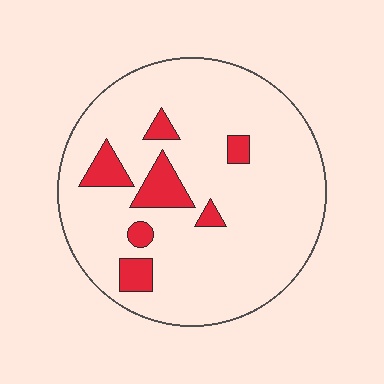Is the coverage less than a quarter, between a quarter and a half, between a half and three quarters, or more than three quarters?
Less than a quarter.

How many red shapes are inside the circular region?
7.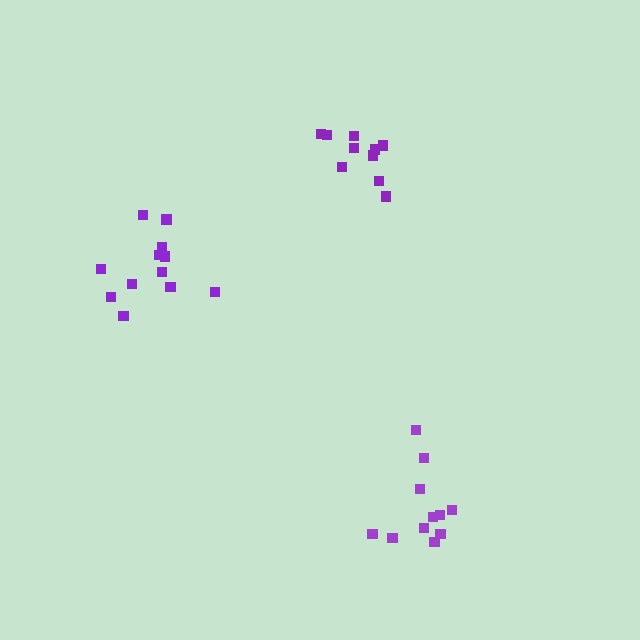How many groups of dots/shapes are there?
There are 3 groups.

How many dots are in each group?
Group 1: 11 dots, Group 2: 10 dots, Group 3: 12 dots (33 total).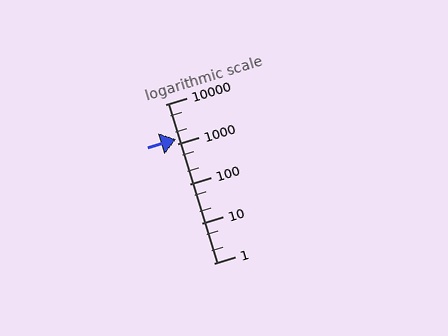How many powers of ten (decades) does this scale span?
The scale spans 4 decades, from 1 to 10000.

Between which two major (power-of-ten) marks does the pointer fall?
The pointer is between 1000 and 10000.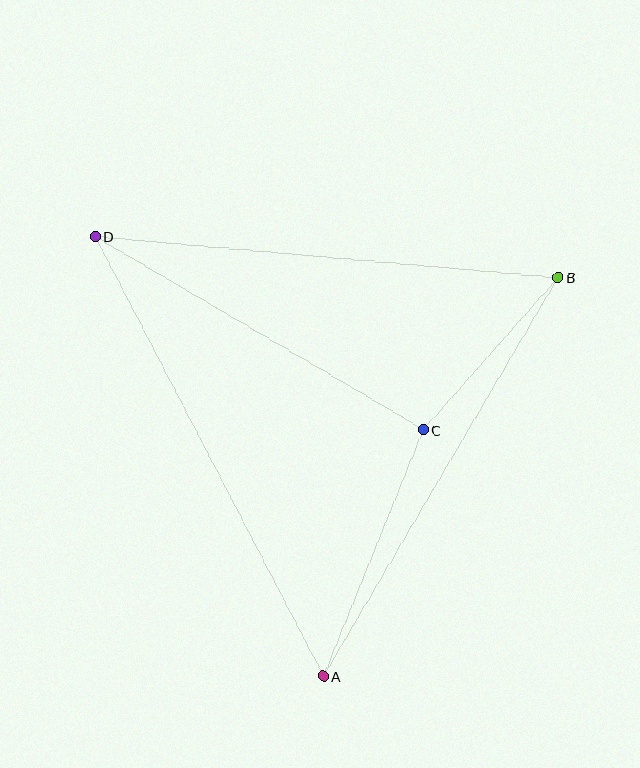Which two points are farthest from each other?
Points A and D are farthest from each other.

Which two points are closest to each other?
Points B and C are closest to each other.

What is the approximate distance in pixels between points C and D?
The distance between C and D is approximately 381 pixels.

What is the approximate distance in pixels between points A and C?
The distance between A and C is approximately 266 pixels.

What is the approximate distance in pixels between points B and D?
The distance between B and D is approximately 465 pixels.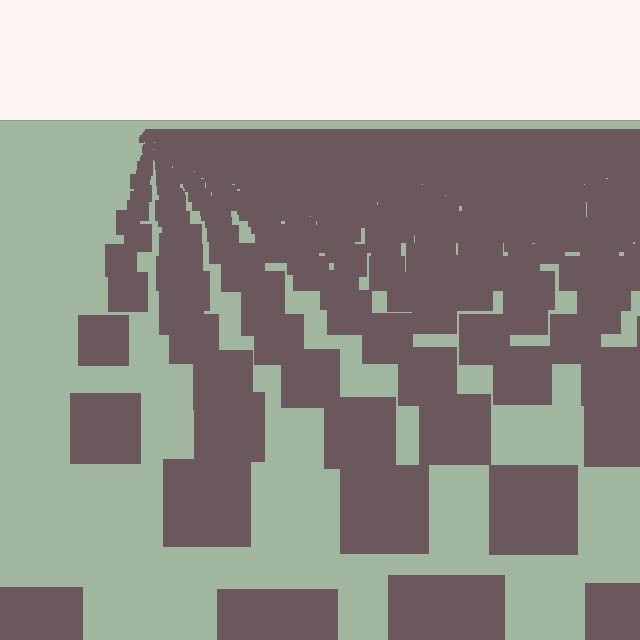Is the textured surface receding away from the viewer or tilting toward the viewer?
The surface is receding away from the viewer. Texture elements get smaller and denser toward the top.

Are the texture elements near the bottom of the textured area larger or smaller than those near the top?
Larger. Near the bottom, elements are closer to the viewer and appear at a bigger on-screen size.